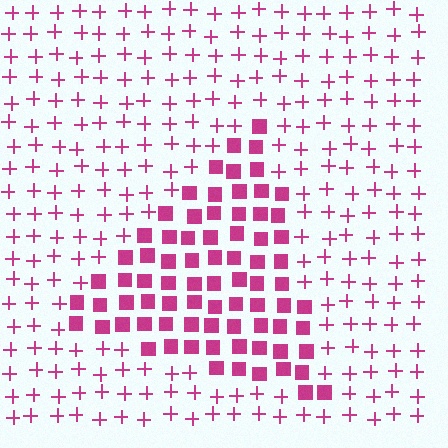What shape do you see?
I see a triangle.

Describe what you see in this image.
The image is filled with small magenta elements arranged in a uniform grid. A triangle-shaped region contains squares, while the surrounding area contains plus signs. The boundary is defined purely by the change in element shape.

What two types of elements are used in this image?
The image uses squares inside the triangle region and plus signs outside it.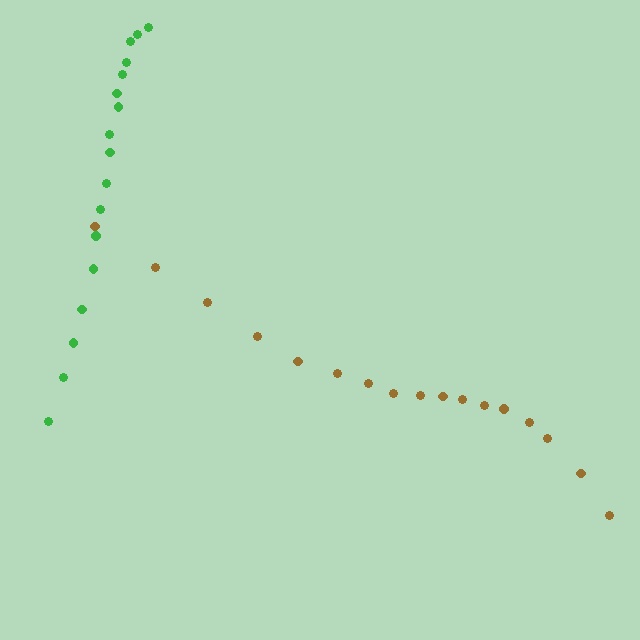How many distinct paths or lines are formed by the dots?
There are 2 distinct paths.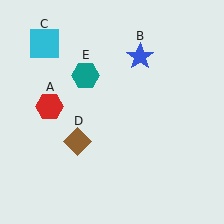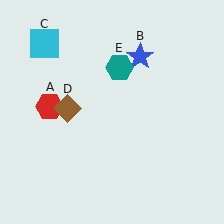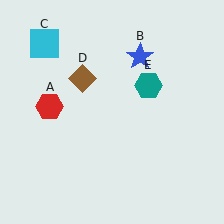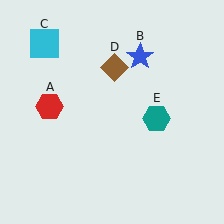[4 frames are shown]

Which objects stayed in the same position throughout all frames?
Red hexagon (object A) and blue star (object B) and cyan square (object C) remained stationary.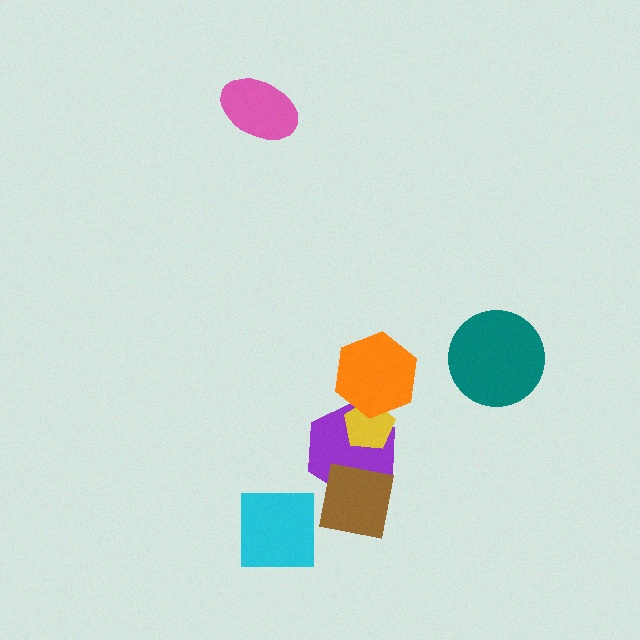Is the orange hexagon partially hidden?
No, no other shape covers it.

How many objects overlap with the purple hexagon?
3 objects overlap with the purple hexagon.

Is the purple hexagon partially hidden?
Yes, it is partially covered by another shape.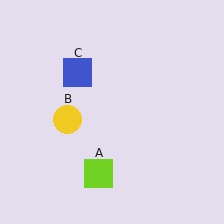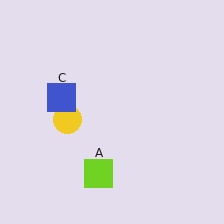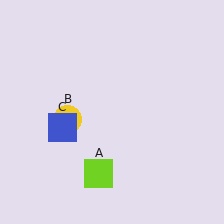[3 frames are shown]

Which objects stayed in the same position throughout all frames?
Lime square (object A) and yellow circle (object B) remained stationary.